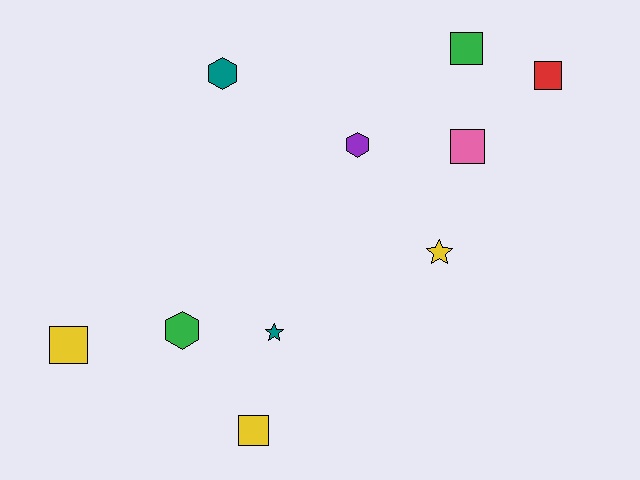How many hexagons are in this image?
There are 3 hexagons.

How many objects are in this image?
There are 10 objects.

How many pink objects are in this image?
There is 1 pink object.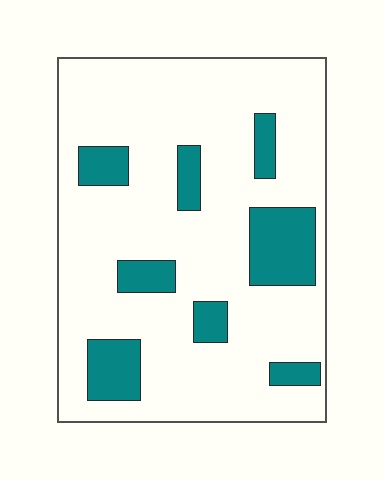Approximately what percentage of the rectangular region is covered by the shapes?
Approximately 20%.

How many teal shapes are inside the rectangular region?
8.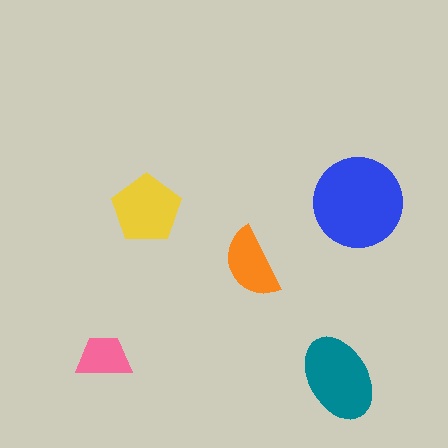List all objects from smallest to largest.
The pink trapezoid, the orange semicircle, the yellow pentagon, the teal ellipse, the blue circle.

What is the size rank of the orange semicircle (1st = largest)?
4th.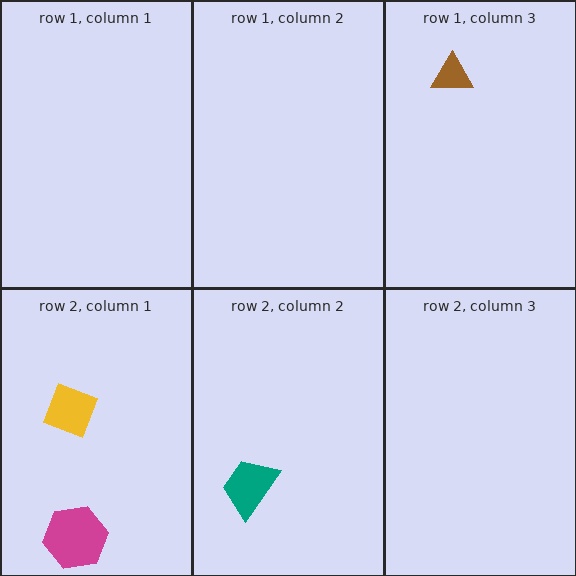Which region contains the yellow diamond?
The row 2, column 1 region.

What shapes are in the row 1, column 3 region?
The brown triangle.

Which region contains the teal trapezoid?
The row 2, column 2 region.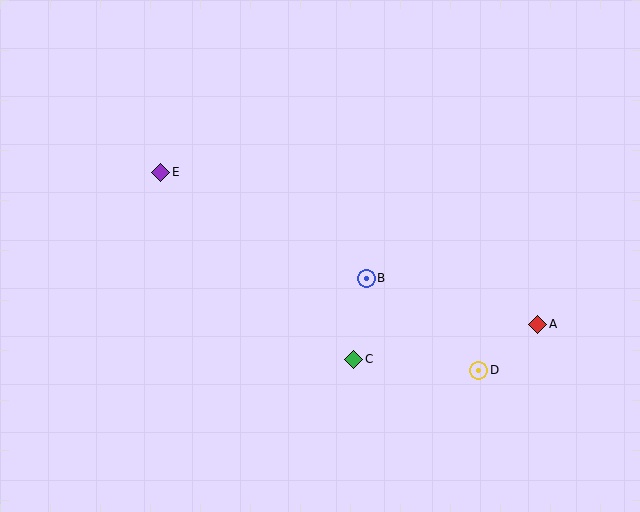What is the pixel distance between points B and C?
The distance between B and C is 82 pixels.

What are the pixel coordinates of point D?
Point D is at (479, 370).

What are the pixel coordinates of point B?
Point B is at (366, 278).